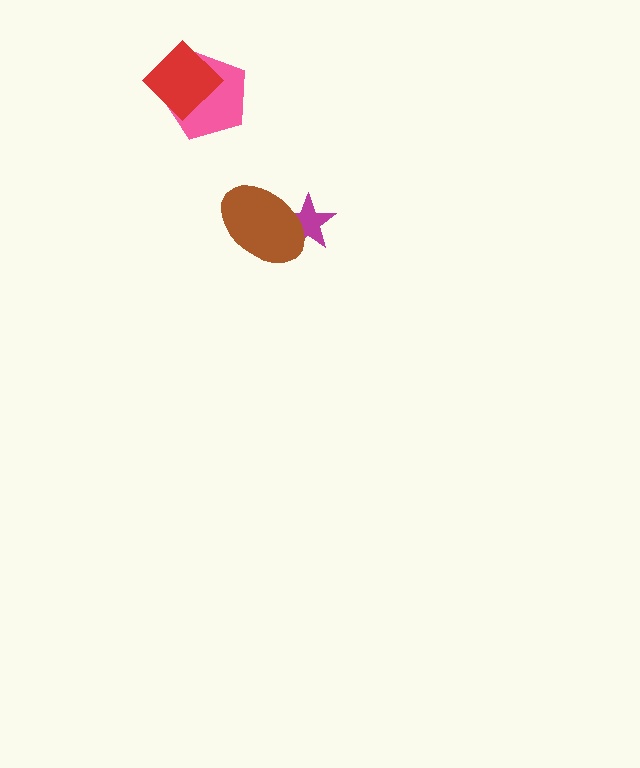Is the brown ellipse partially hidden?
No, no other shape covers it.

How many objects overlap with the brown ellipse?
1 object overlaps with the brown ellipse.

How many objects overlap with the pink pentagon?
1 object overlaps with the pink pentagon.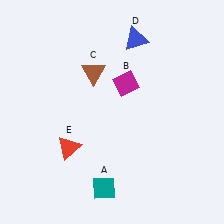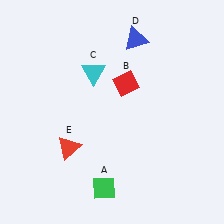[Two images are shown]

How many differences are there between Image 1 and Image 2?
There are 3 differences between the two images.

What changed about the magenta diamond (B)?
In Image 1, B is magenta. In Image 2, it changed to red.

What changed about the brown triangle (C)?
In Image 1, C is brown. In Image 2, it changed to cyan.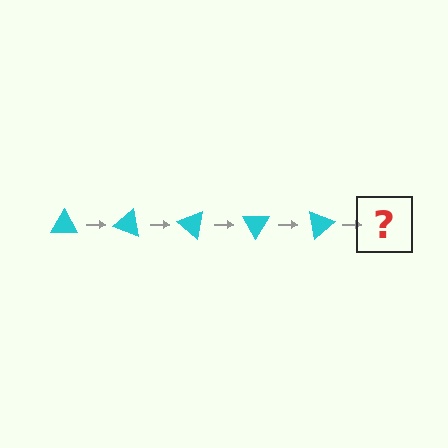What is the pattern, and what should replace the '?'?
The pattern is that the triangle rotates 20 degrees each step. The '?' should be a cyan triangle rotated 100 degrees.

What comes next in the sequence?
The next element should be a cyan triangle rotated 100 degrees.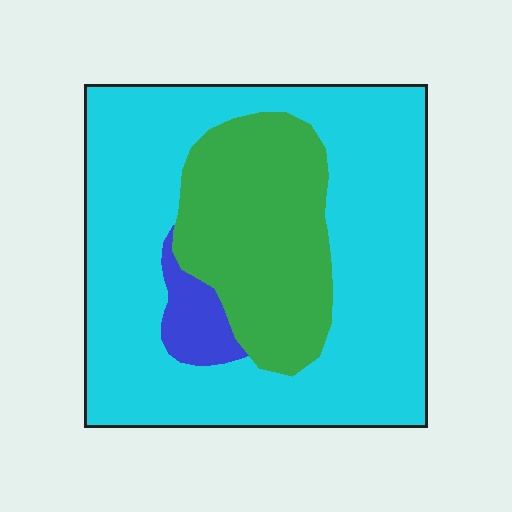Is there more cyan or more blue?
Cyan.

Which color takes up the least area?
Blue, at roughly 5%.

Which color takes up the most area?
Cyan, at roughly 70%.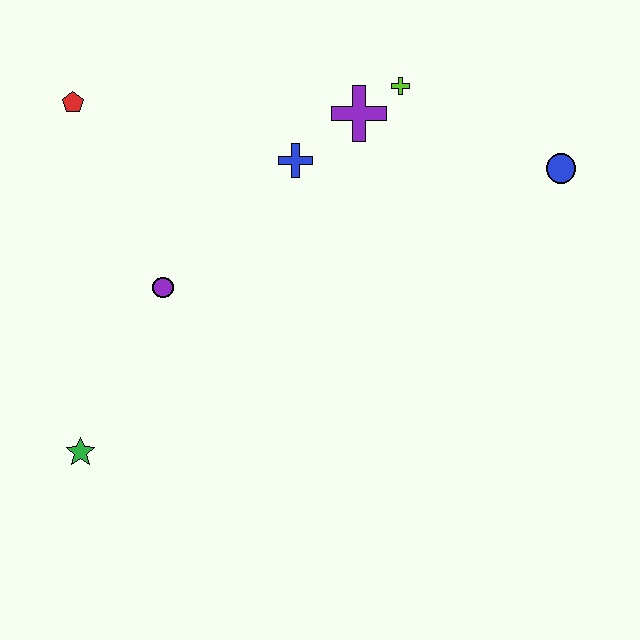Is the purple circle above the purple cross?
No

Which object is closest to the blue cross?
The purple cross is closest to the blue cross.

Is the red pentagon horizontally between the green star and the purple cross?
No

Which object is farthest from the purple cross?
The green star is farthest from the purple cross.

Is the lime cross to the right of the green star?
Yes